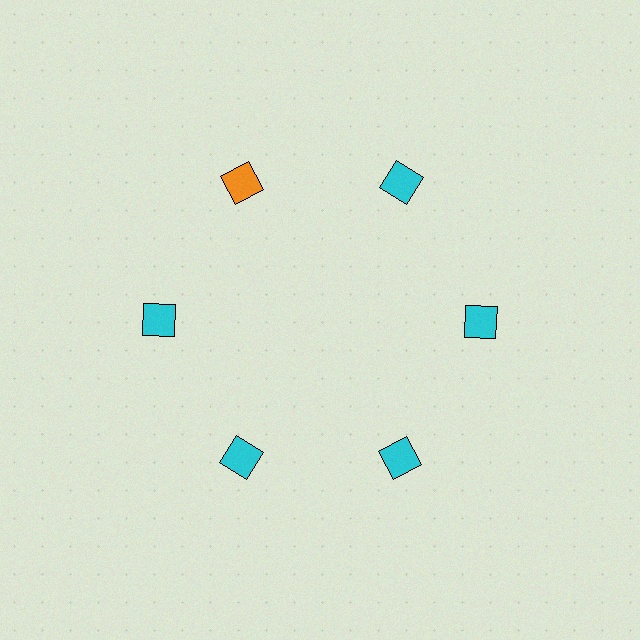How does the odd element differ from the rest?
It has a different color: orange instead of cyan.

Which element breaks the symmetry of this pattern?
The orange diamond at roughly the 11 o'clock position breaks the symmetry. All other shapes are cyan diamonds.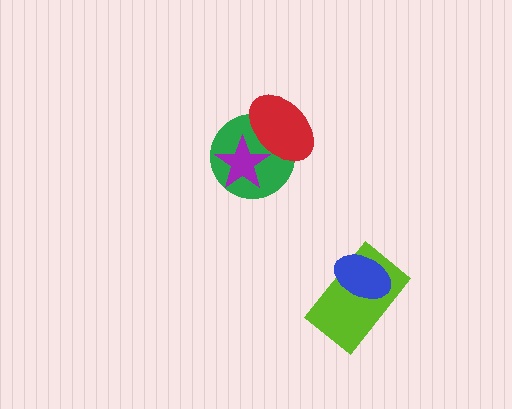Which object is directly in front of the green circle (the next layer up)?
The red ellipse is directly in front of the green circle.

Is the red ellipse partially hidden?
Yes, it is partially covered by another shape.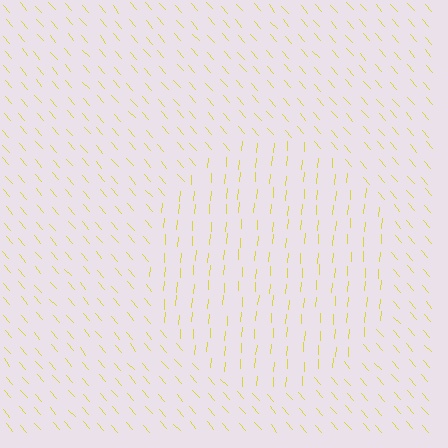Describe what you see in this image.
The image is filled with small yellow line segments. A circle region in the image has lines oriented differently from the surrounding lines, creating a visible texture boundary.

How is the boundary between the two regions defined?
The boundary is defined purely by a change in line orientation (approximately 45 degrees difference). All lines are the same color and thickness.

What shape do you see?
I see a circle.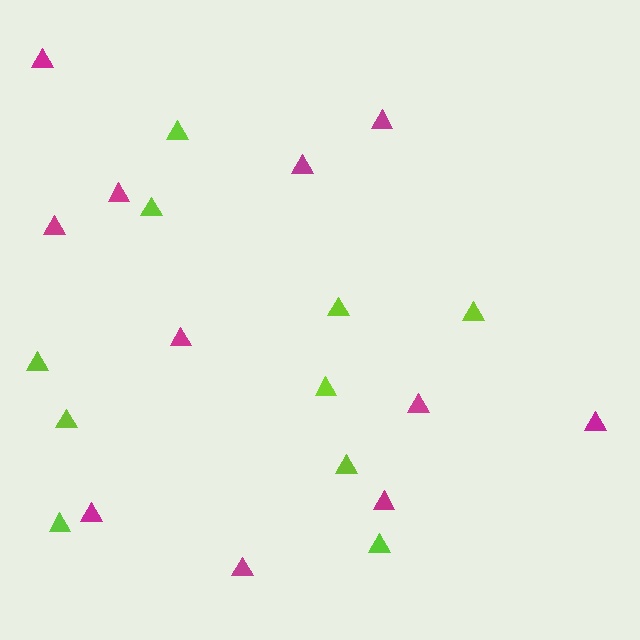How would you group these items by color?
There are 2 groups: one group of magenta triangles (11) and one group of lime triangles (10).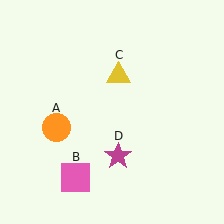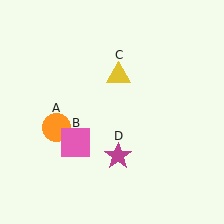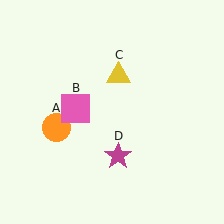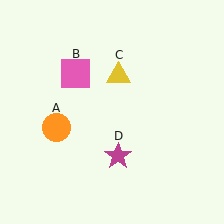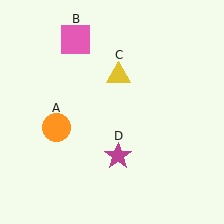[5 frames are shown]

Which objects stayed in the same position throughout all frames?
Orange circle (object A) and yellow triangle (object C) and magenta star (object D) remained stationary.